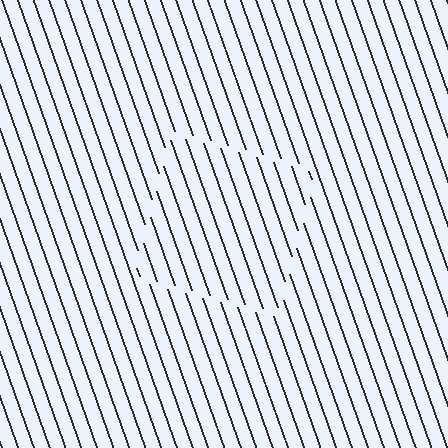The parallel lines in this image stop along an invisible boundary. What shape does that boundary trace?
An illusory square. The interior of the shape contains the same grating, shifted by half a period — the contour is defined by the phase discontinuity where line-ends from the inner and outer gratings abut.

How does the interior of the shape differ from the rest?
The interior of the shape contains the same grating, shifted by half a period — the contour is defined by the phase discontinuity where line-ends from the inner and outer gratings abut.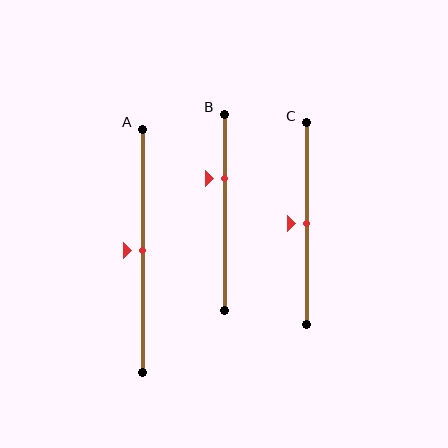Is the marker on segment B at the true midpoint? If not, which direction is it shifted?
No, the marker on segment B is shifted upward by about 17% of the segment length.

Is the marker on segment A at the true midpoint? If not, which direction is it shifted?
Yes, the marker on segment A is at the true midpoint.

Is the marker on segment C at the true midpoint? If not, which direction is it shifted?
Yes, the marker on segment C is at the true midpoint.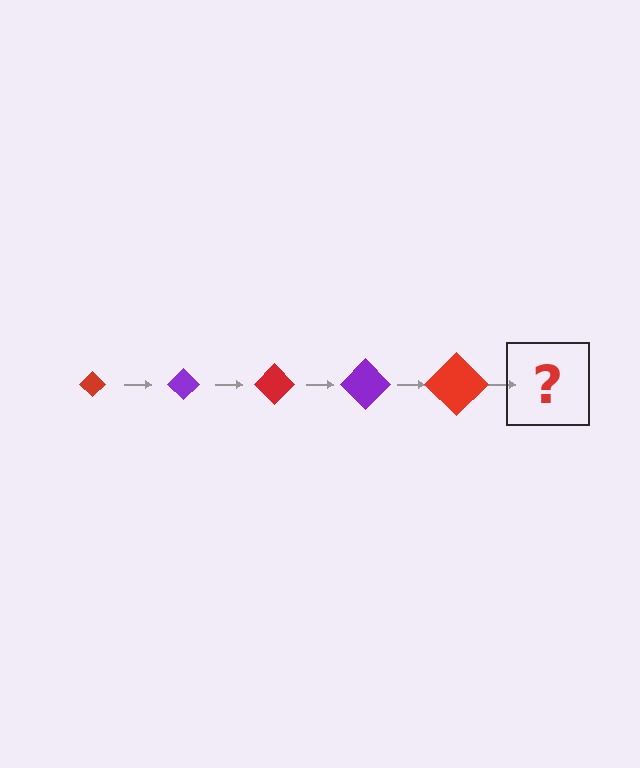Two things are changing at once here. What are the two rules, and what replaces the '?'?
The two rules are that the diamond grows larger each step and the color cycles through red and purple. The '?' should be a purple diamond, larger than the previous one.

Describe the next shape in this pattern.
It should be a purple diamond, larger than the previous one.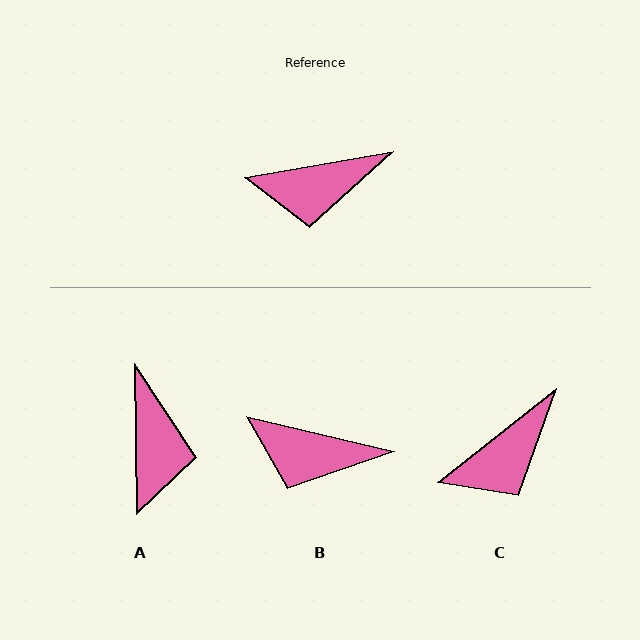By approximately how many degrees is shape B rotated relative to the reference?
Approximately 23 degrees clockwise.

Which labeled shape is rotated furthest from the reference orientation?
A, about 81 degrees away.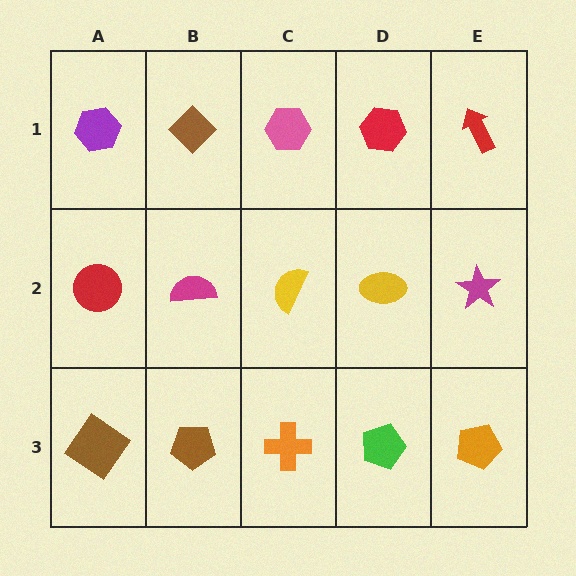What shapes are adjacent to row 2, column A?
A purple hexagon (row 1, column A), a brown diamond (row 3, column A), a magenta semicircle (row 2, column B).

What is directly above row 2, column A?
A purple hexagon.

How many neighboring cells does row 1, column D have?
3.